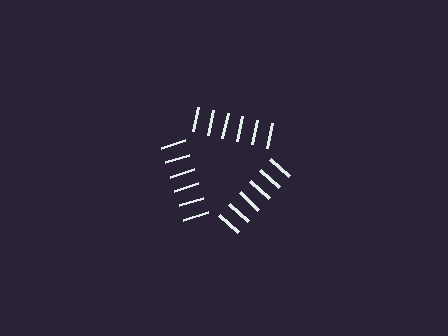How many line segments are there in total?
18 — 6 along each of the 3 edges.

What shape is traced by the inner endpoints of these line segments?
An illusory triangle — the line segments terminate on its edges but no continuous stroke is drawn.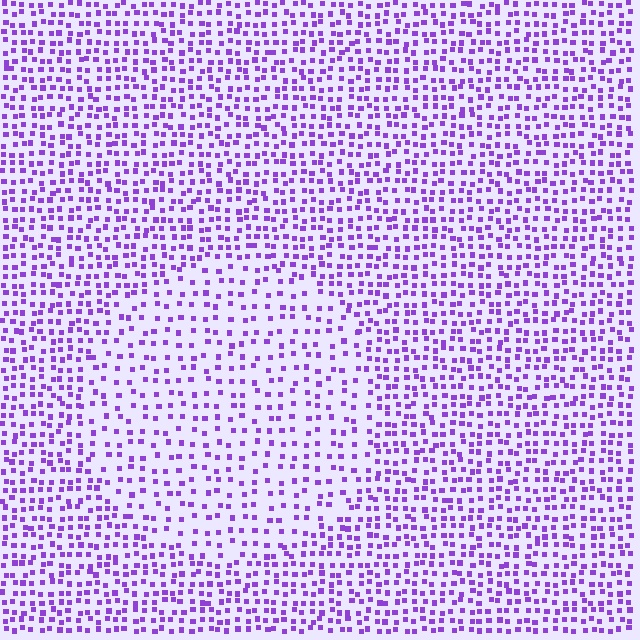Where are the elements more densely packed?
The elements are more densely packed outside the circle boundary.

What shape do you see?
I see a circle.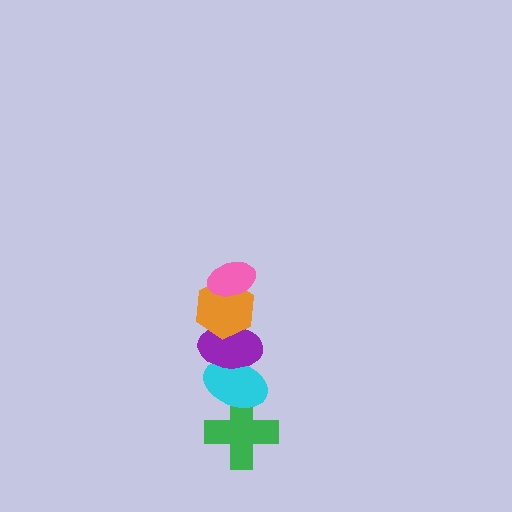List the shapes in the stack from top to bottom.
From top to bottom: the pink ellipse, the orange hexagon, the purple ellipse, the cyan ellipse, the green cross.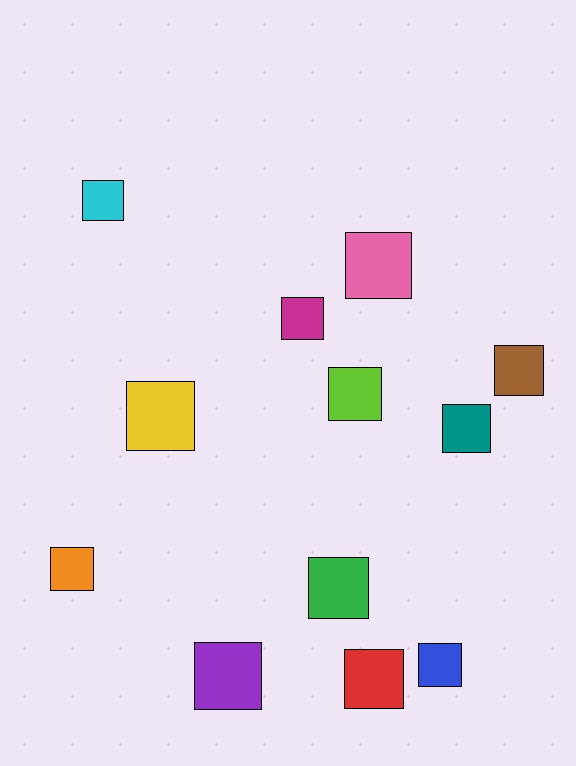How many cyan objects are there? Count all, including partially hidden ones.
There is 1 cyan object.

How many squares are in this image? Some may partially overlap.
There are 12 squares.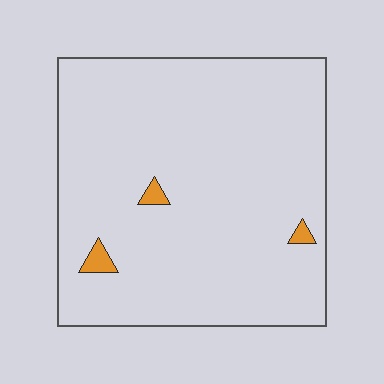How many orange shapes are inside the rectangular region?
3.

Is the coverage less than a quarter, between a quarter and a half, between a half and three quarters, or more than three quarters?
Less than a quarter.